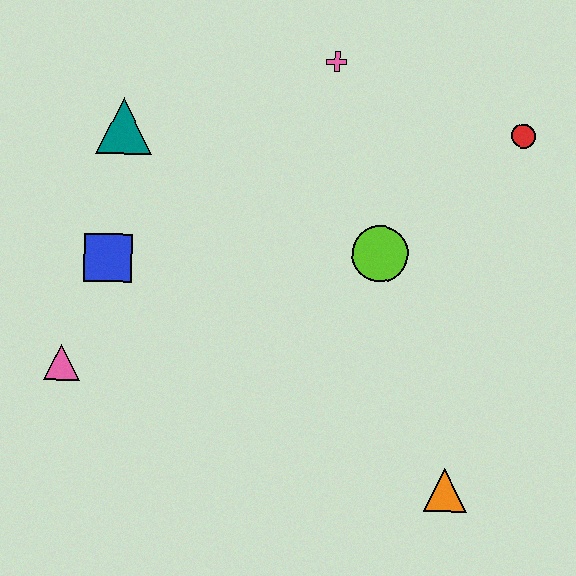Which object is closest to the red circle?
The lime circle is closest to the red circle.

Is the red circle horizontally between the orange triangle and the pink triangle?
No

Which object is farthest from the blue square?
The red circle is farthest from the blue square.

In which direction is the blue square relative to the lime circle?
The blue square is to the left of the lime circle.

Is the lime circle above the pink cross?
No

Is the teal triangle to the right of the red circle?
No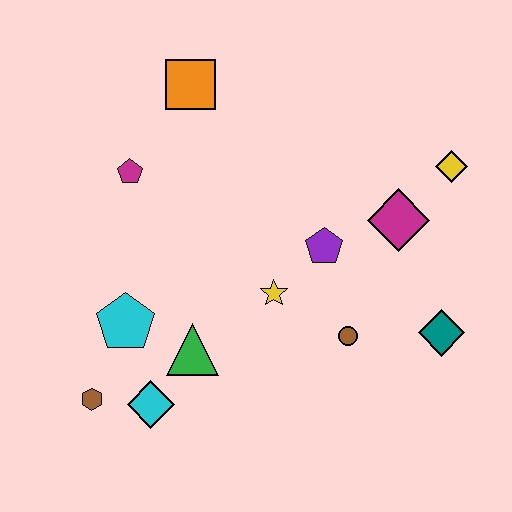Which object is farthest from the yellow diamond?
The brown hexagon is farthest from the yellow diamond.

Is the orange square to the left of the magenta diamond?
Yes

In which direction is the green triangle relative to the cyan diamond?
The green triangle is above the cyan diamond.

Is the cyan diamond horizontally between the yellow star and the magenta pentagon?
Yes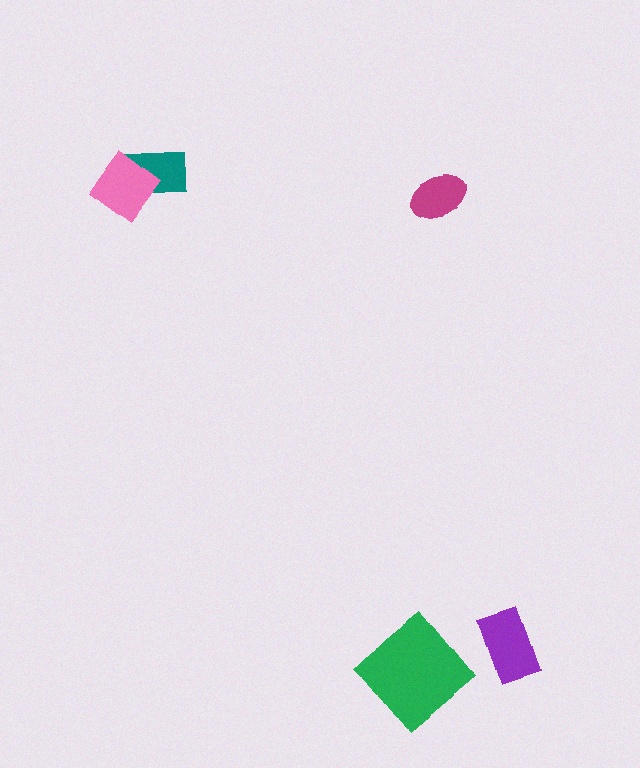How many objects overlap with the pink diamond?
1 object overlaps with the pink diamond.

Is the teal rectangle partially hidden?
Yes, it is partially covered by another shape.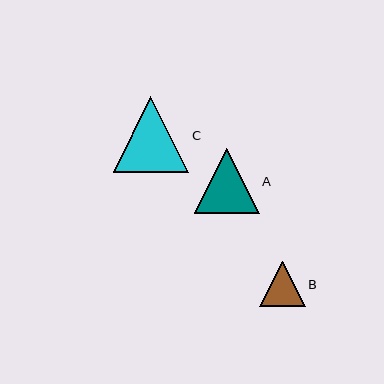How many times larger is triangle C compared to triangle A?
Triangle C is approximately 1.2 times the size of triangle A.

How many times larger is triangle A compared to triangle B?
Triangle A is approximately 1.4 times the size of triangle B.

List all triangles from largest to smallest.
From largest to smallest: C, A, B.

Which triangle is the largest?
Triangle C is the largest with a size of approximately 75 pixels.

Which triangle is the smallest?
Triangle B is the smallest with a size of approximately 46 pixels.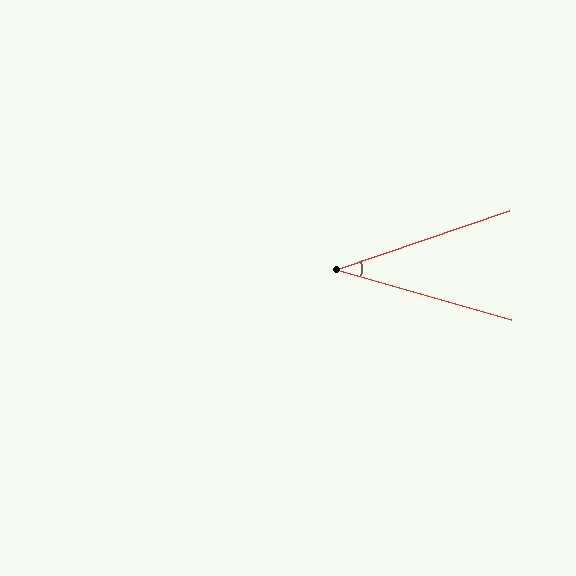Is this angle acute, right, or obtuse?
It is acute.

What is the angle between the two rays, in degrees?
Approximately 35 degrees.